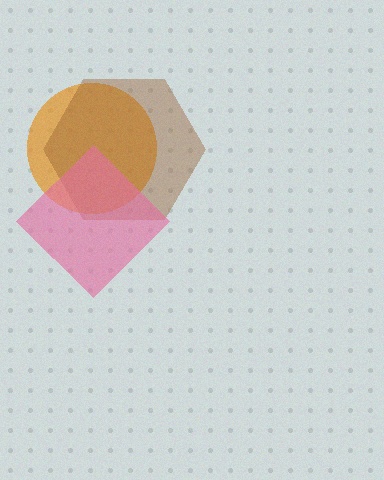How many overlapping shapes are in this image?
There are 3 overlapping shapes in the image.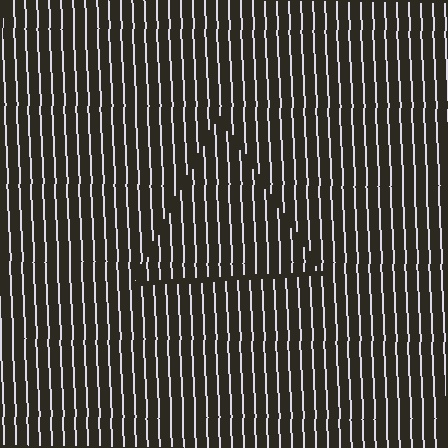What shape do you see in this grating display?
An illusory triangle. The interior of the shape contains the same grating, shifted by half a period — the contour is defined by the phase discontinuity where line-ends from the inner and outer gratings abut.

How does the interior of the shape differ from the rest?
The interior of the shape contains the same grating, shifted by half a period — the contour is defined by the phase discontinuity where line-ends from the inner and outer gratings abut.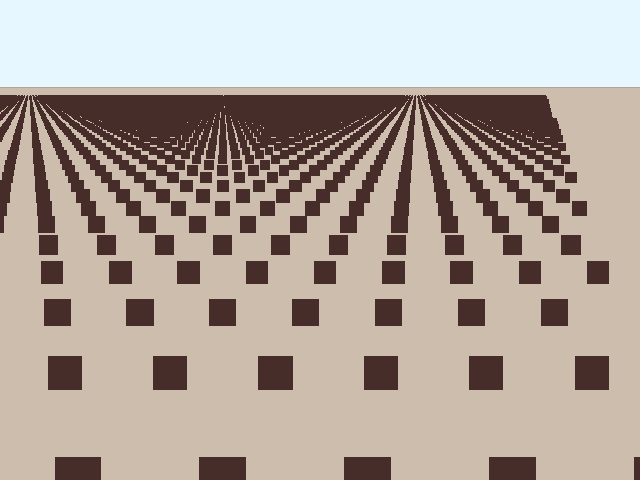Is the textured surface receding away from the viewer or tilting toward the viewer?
The surface is receding away from the viewer. Texture elements get smaller and denser toward the top.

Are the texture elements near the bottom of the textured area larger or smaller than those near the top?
Larger. Near the bottom, elements are closer to the viewer and appear at a bigger on-screen size.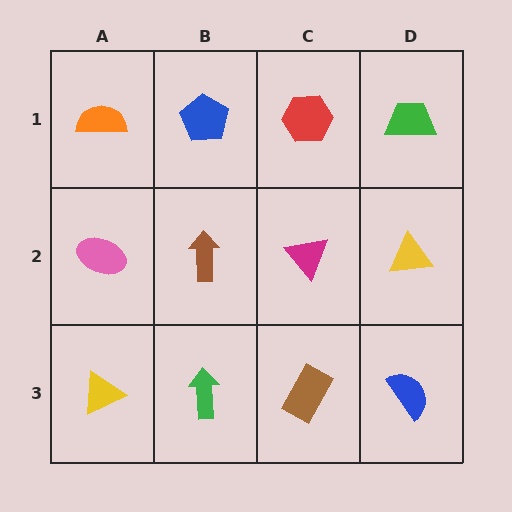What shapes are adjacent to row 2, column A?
An orange semicircle (row 1, column A), a yellow triangle (row 3, column A), a brown arrow (row 2, column B).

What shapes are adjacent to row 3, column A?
A pink ellipse (row 2, column A), a green arrow (row 3, column B).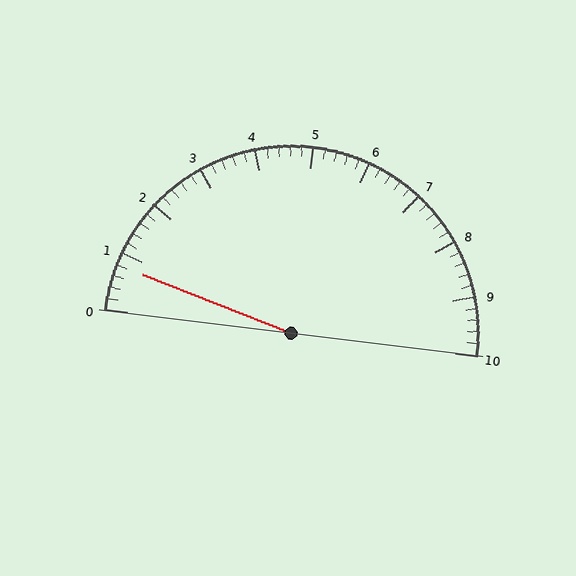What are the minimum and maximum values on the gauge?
The gauge ranges from 0 to 10.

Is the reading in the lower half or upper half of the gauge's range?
The reading is in the lower half of the range (0 to 10).